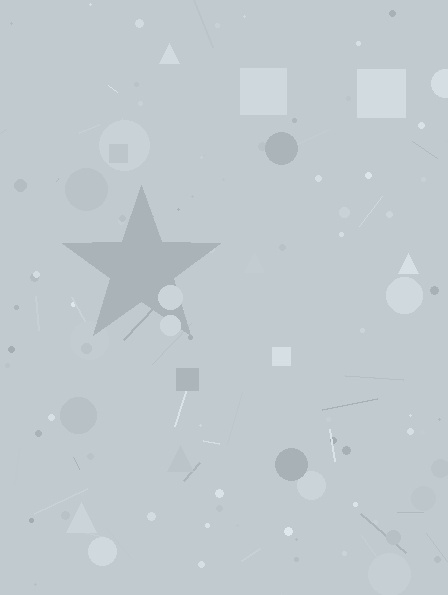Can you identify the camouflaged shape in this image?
The camouflaged shape is a star.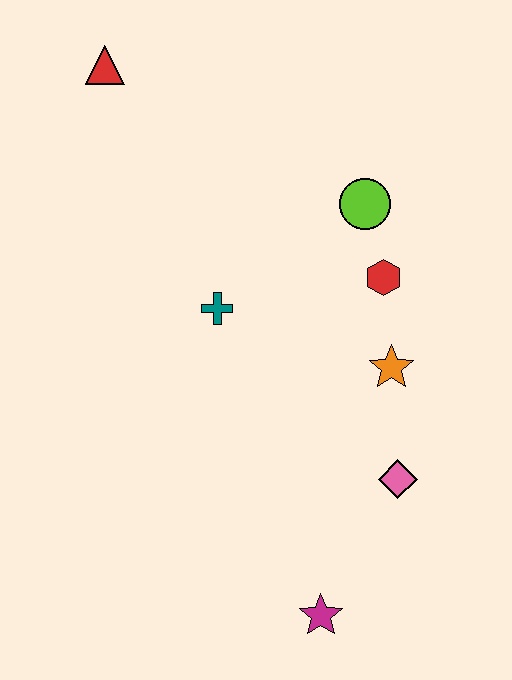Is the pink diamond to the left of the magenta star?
No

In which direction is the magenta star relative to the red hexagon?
The magenta star is below the red hexagon.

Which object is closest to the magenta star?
The pink diamond is closest to the magenta star.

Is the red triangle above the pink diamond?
Yes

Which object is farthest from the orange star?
The red triangle is farthest from the orange star.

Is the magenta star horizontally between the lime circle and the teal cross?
Yes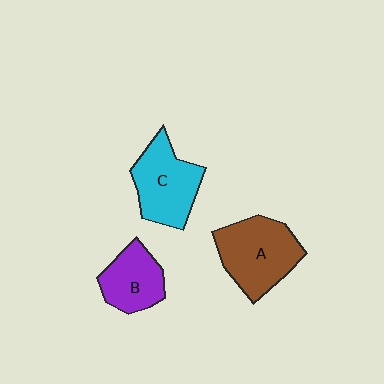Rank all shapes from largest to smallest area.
From largest to smallest: A (brown), C (cyan), B (purple).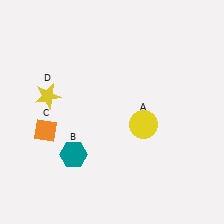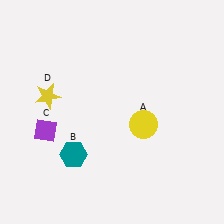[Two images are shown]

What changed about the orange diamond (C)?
In Image 1, C is orange. In Image 2, it changed to purple.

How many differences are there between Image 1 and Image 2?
There is 1 difference between the two images.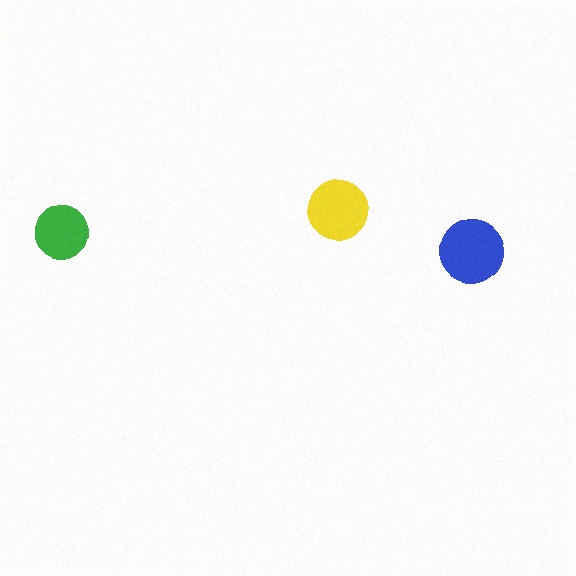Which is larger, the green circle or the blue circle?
The blue one.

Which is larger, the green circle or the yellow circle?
The yellow one.